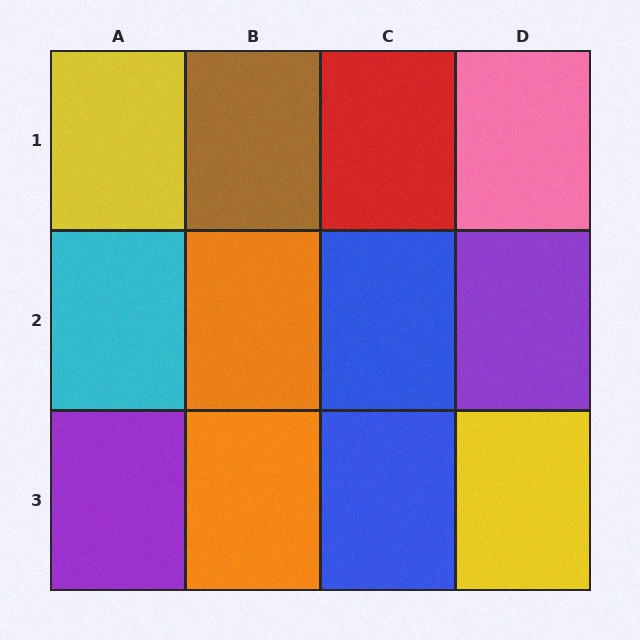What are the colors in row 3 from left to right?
Purple, orange, blue, yellow.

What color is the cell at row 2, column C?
Blue.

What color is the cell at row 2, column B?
Orange.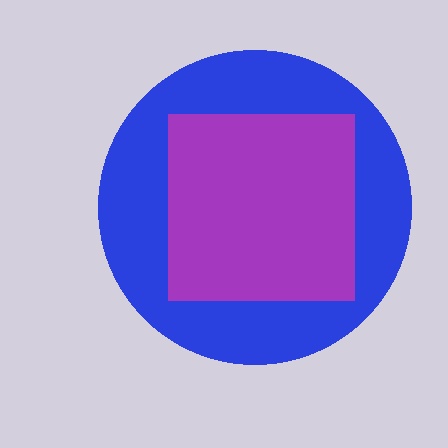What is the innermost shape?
The purple square.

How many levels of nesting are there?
2.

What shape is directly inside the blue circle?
The purple square.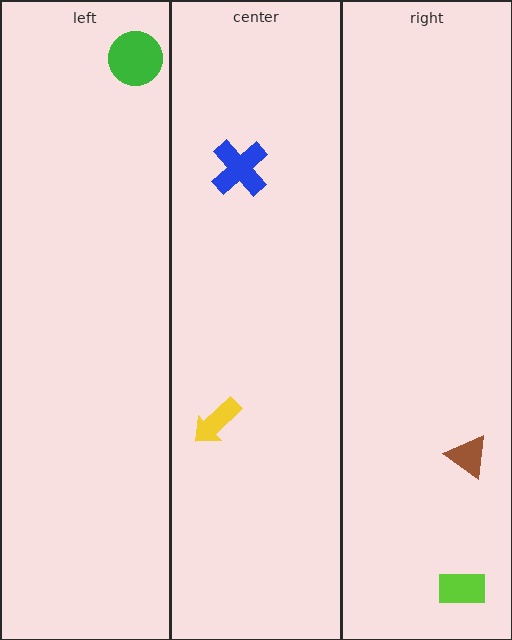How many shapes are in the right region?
2.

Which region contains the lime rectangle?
The right region.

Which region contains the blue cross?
The center region.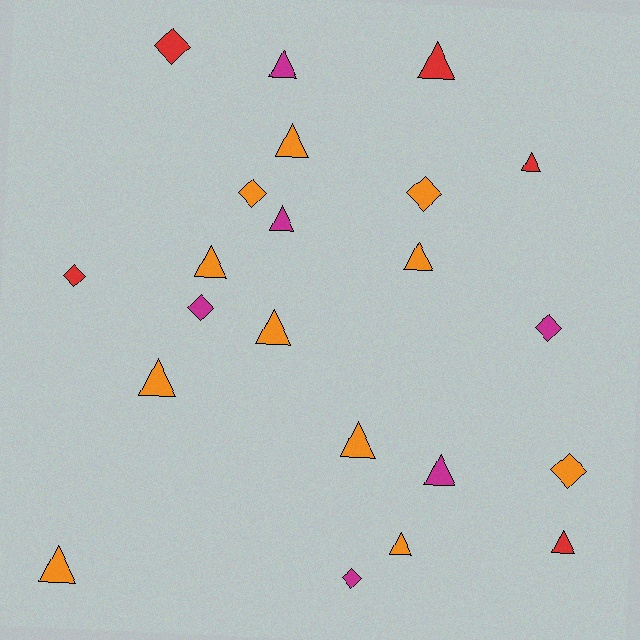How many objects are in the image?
There are 22 objects.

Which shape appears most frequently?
Triangle, with 14 objects.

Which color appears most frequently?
Orange, with 11 objects.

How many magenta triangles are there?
There are 3 magenta triangles.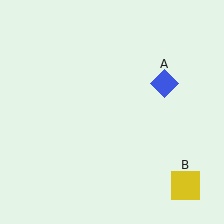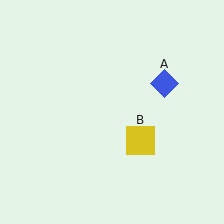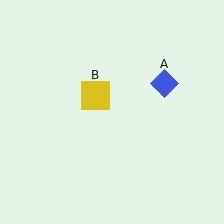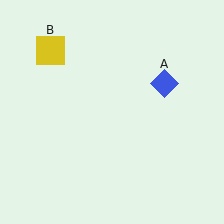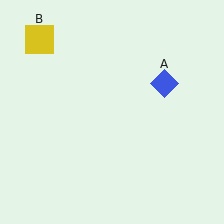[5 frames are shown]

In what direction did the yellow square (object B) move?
The yellow square (object B) moved up and to the left.